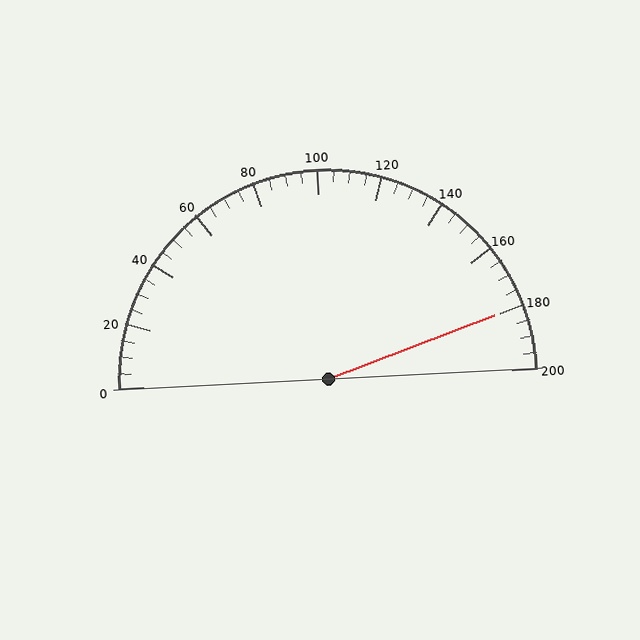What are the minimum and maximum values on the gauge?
The gauge ranges from 0 to 200.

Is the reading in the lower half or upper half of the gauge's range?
The reading is in the upper half of the range (0 to 200).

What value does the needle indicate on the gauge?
The needle indicates approximately 180.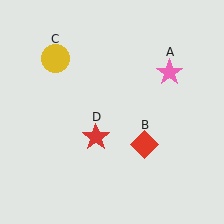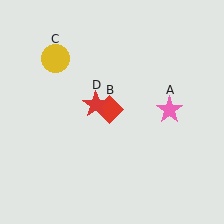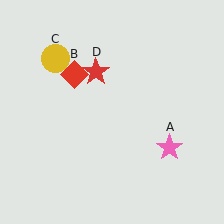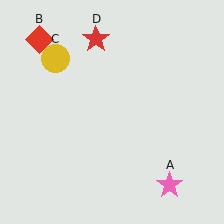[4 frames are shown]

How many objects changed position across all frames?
3 objects changed position: pink star (object A), red diamond (object B), red star (object D).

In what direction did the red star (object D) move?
The red star (object D) moved up.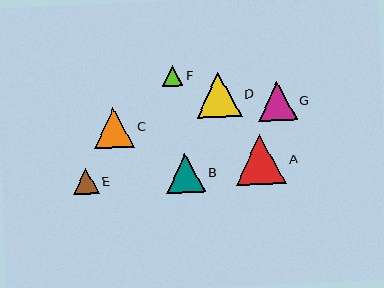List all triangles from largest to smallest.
From largest to smallest: A, D, C, B, G, E, F.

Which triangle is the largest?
Triangle A is the largest with a size of approximately 50 pixels.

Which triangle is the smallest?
Triangle F is the smallest with a size of approximately 20 pixels.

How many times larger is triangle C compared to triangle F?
Triangle C is approximately 2.0 times the size of triangle F.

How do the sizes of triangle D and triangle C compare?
Triangle D and triangle C are approximately the same size.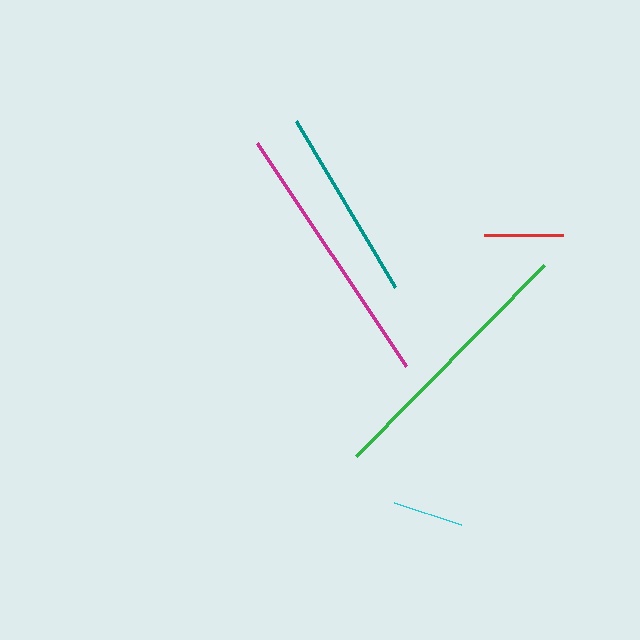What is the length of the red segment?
The red segment is approximately 79 pixels long.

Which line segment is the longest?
The green line is the longest at approximately 269 pixels.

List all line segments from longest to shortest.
From longest to shortest: green, magenta, teal, red, cyan.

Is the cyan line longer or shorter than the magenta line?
The magenta line is longer than the cyan line.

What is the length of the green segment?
The green segment is approximately 269 pixels long.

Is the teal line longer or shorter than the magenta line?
The magenta line is longer than the teal line.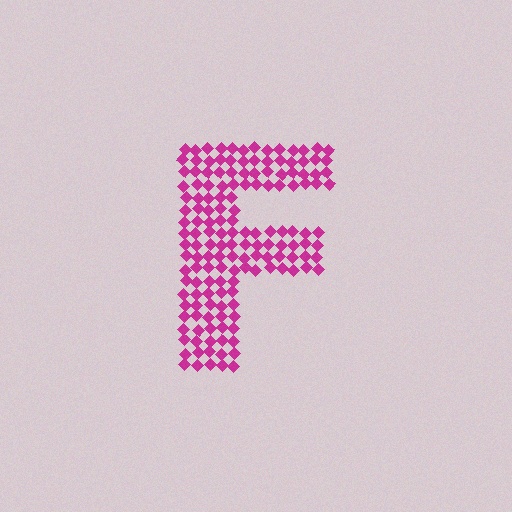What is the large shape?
The large shape is the letter F.